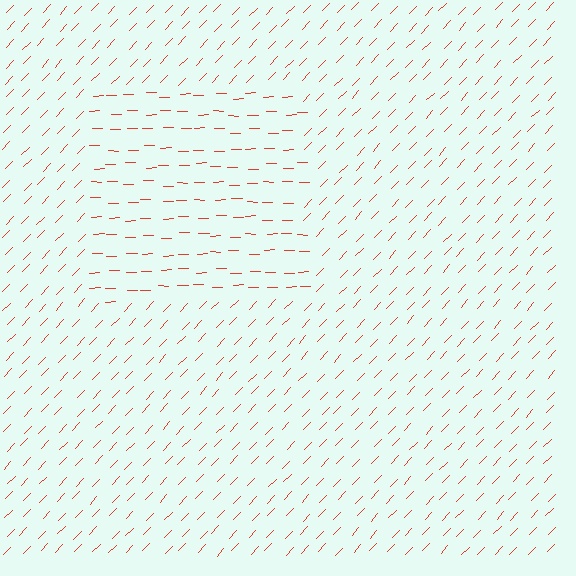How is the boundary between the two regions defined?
The boundary is defined purely by a change in line orientation (approximately 45 degrees difference). All lines are the same color and thickness.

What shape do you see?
I see a rectangle.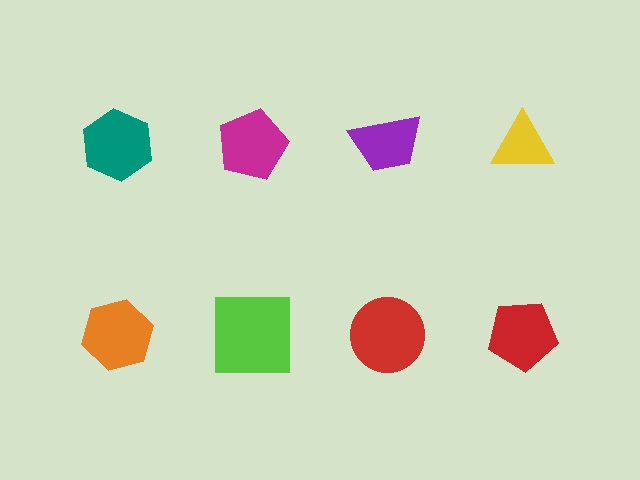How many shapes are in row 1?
4 shapes.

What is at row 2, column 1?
An orange hexagon.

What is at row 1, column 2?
A magenta pentagon.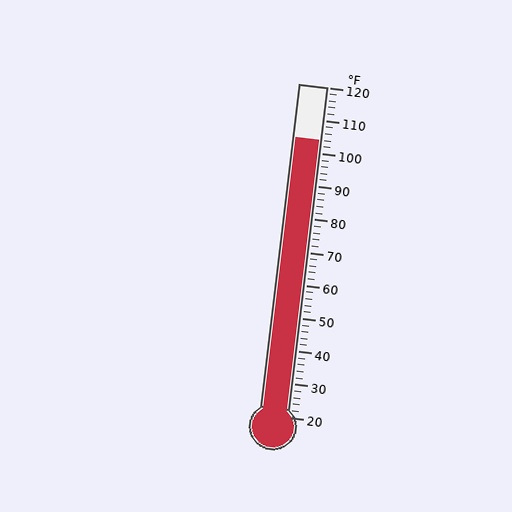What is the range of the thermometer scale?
The thermometer scale ranges from 20°F to 120°F.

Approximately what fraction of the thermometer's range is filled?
The thermometer is filled to approximately 85% of its range.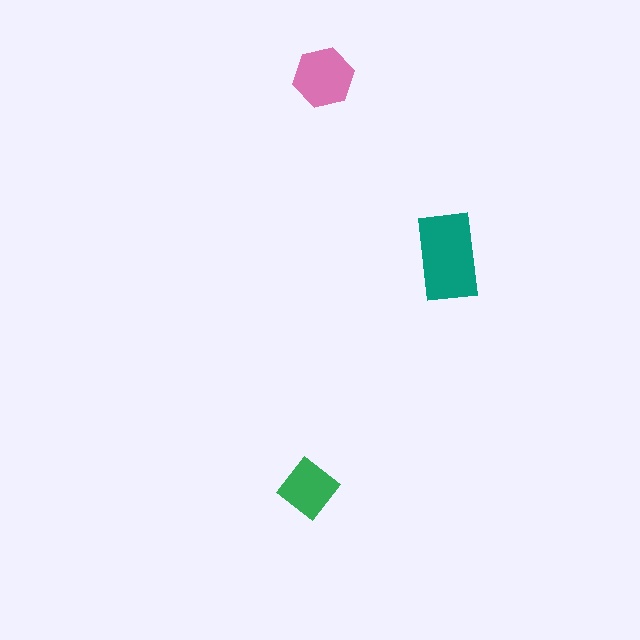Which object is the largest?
The teal rectangle.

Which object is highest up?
The pink hexagon is topmost.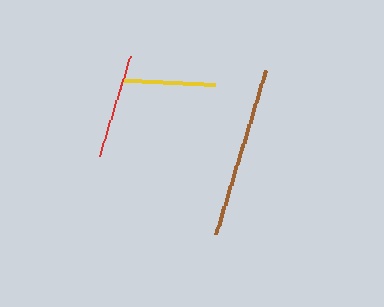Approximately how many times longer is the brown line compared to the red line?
The brown line is approximately 1.7 times the length of the red line.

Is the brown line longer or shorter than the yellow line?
The brown line is longer than the yellow line.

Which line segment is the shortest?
The yellow line is the shortest at approximately 92 pixels.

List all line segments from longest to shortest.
From longest to shortest: brown, red, yellow.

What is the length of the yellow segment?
The yellow segment is approximately 92 pixels long.